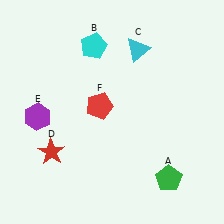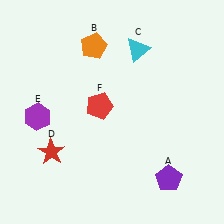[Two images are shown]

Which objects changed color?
A changed from green to purple. B changed from cyan to orange.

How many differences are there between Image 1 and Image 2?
There are 2 differences between the two images.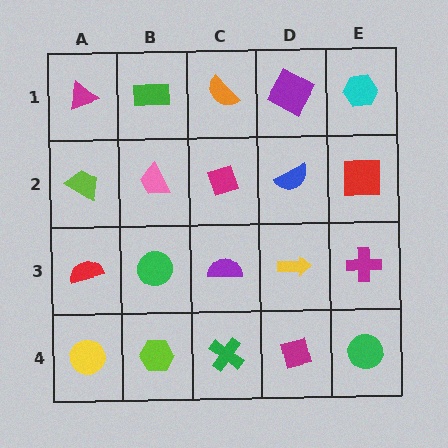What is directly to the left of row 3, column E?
A yellow arrow.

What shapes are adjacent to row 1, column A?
A lime trapezoid (row 2, column A), a green rectangle (row 1, column B).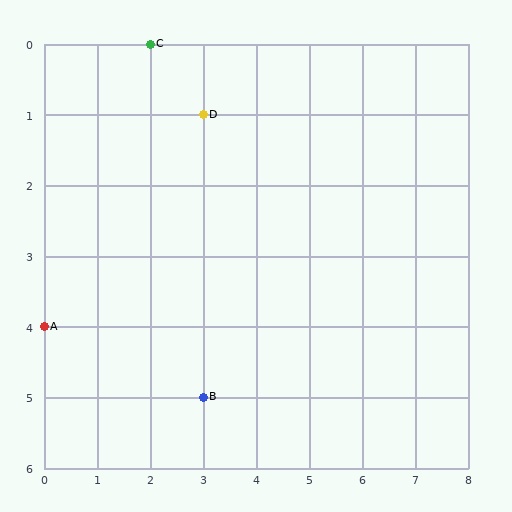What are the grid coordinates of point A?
Point A is at grid coordinates (0, 4).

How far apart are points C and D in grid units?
Points C and D are 1 column and 1 row apart (about 1.4 grid units diagonally).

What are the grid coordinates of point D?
Point D is at grid coordinates (3, 1).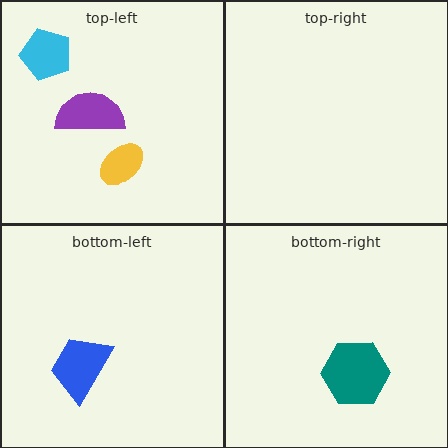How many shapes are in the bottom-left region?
1.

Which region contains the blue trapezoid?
The bottom-left region.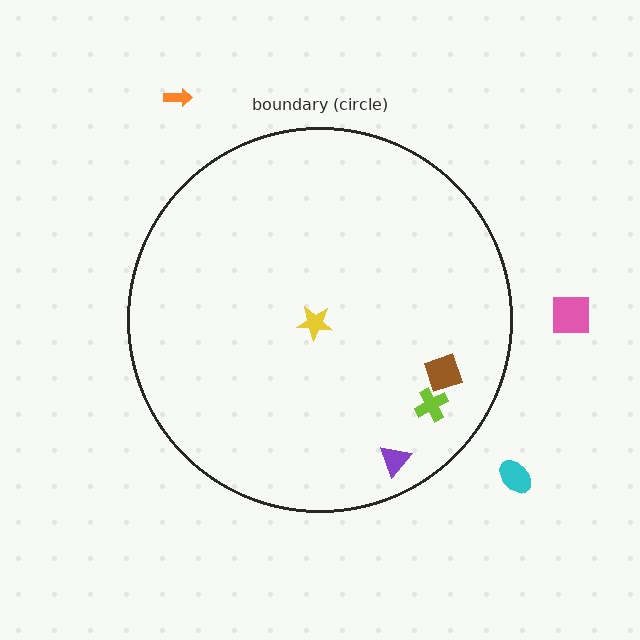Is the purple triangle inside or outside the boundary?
Inside.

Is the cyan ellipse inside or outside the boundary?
Outside.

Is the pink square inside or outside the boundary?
Outside.